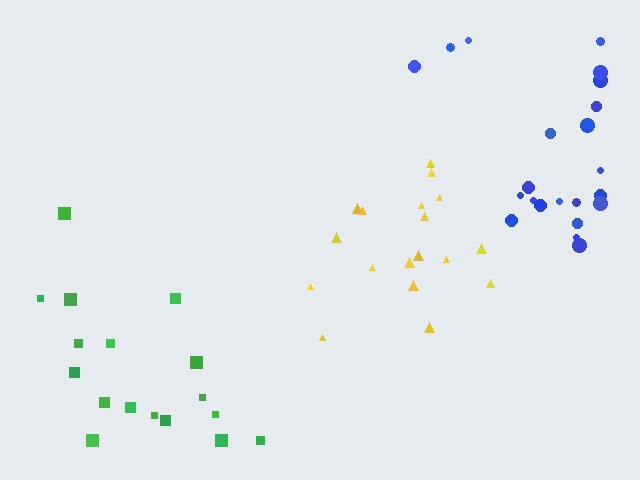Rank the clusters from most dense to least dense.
yellow, blue, green.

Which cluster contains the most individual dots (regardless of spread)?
Blue (22).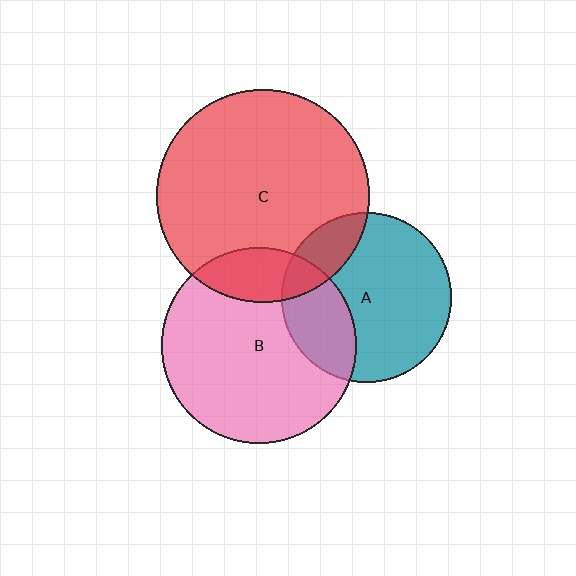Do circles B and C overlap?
Yes.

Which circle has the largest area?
Circle C (red).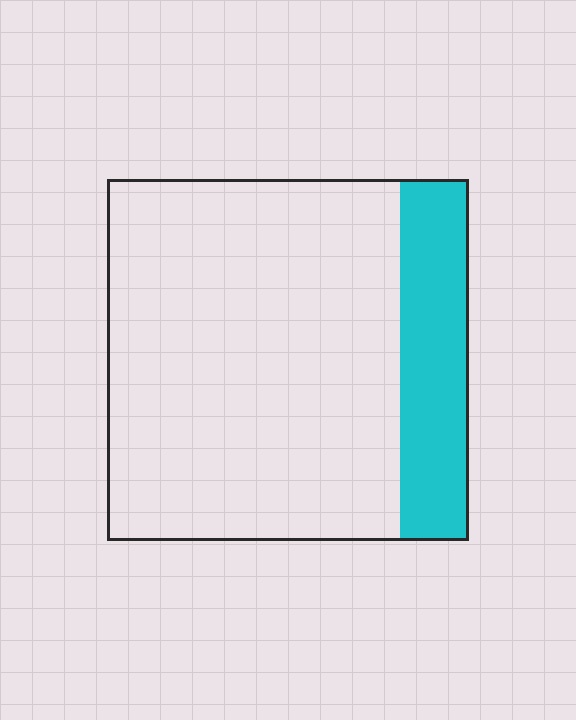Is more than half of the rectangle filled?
No.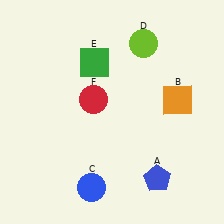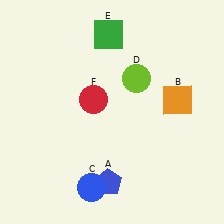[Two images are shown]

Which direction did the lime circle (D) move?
The lime circle (D) moved down.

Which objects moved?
The objects that moved are: the blue pentagon (A), the lime circle (D), the green square (E).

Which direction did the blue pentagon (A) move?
The blue pentagon (A) moved left.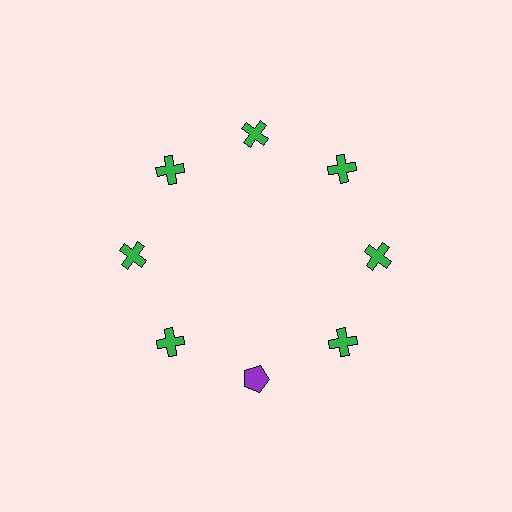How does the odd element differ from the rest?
It differs in both color (purple instead of green) and shape (pentagon instead of cross).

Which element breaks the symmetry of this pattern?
The purple pentagon at roughly the 6 o'clock position breaks the symmetry. All other shapes are green crosses.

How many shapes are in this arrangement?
There are 8 shapes arranged in a ring pattern.